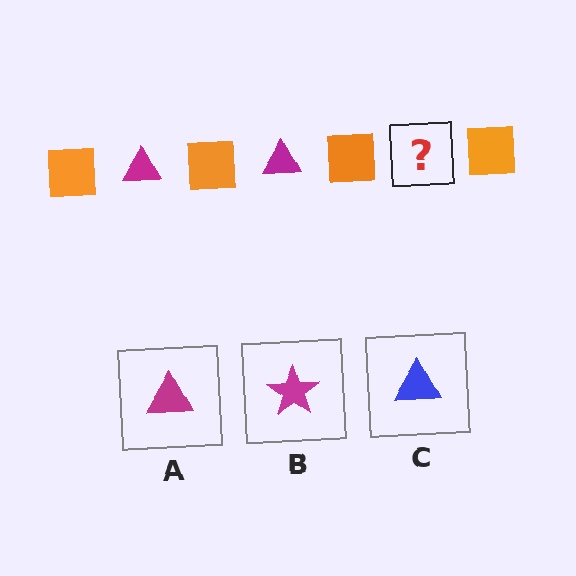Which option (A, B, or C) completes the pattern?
A.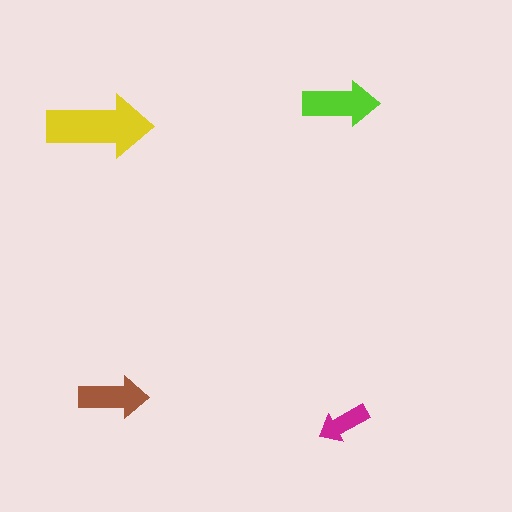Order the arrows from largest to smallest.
the yellow one, the lime one, the brown one, the magenta one.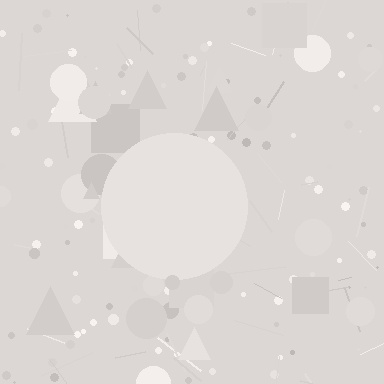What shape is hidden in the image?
A circle is hidden in the image.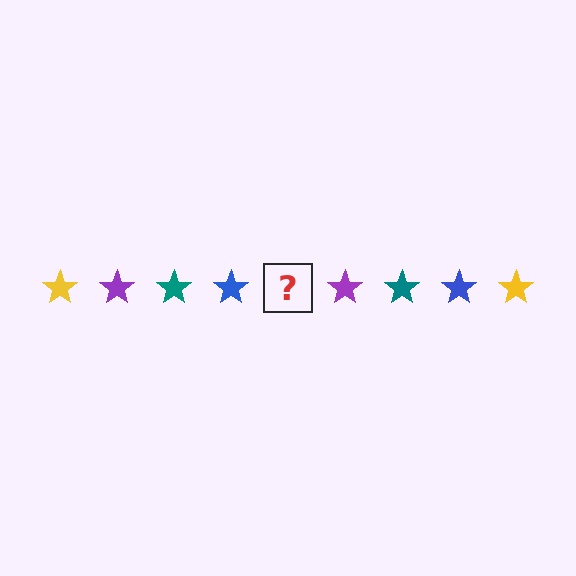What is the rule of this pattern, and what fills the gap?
The rule is that the pattern cycles through yellow, purple, teal, blue stars. The gap should be filled with a yellow star.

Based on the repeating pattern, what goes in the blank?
The blank should be a yellow star.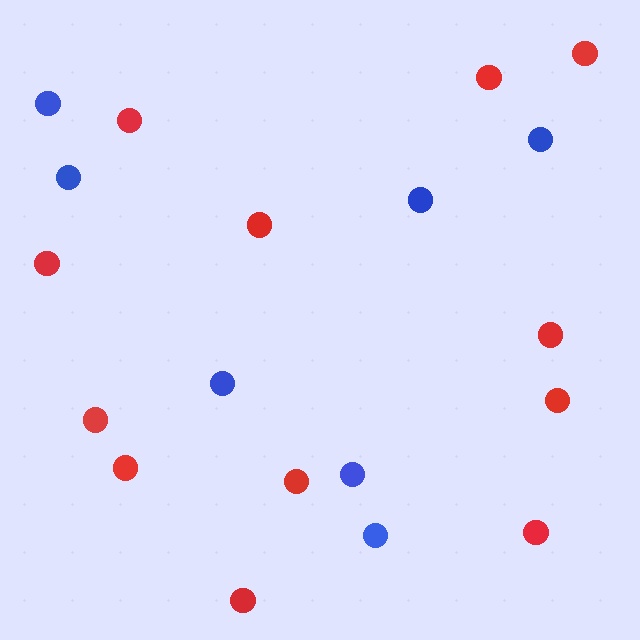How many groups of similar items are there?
There are 2 groups: one group of red circles (12) and one group of blue circles (7).